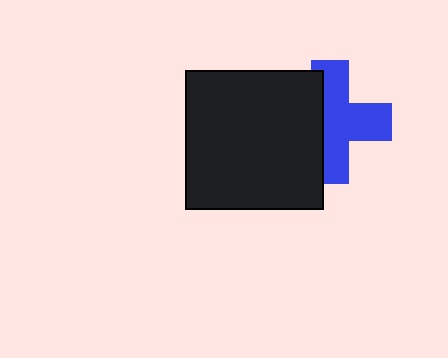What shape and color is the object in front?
The object in front is a black square.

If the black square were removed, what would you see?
You would see the complete blue cross.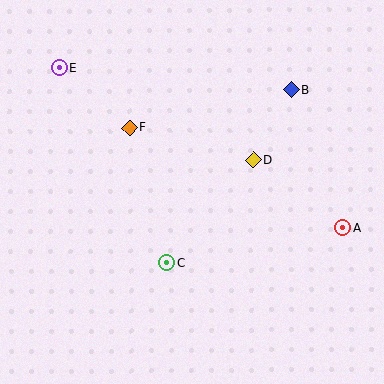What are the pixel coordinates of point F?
Point F is at (130, 128).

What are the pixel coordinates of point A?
Point A is at (343, 228).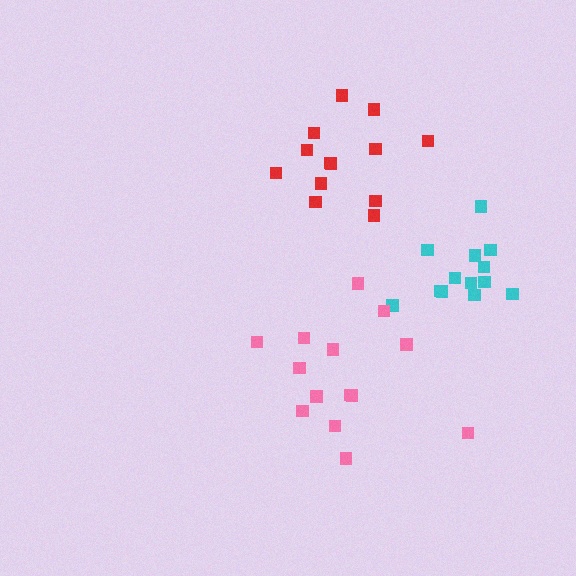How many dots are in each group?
Group 1: 13 dots, Group 2: 13 dots, Group 3: 14 dots (40 total).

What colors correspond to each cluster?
The clusters are colored: red, cyan, pink.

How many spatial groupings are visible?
There are 3 spatial groupings.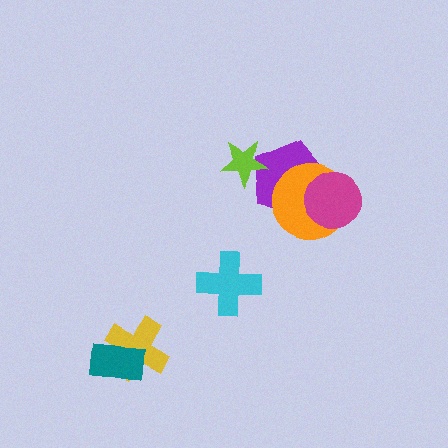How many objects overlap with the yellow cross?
1 object overlaps with the yellow cross.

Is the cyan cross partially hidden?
No, no other shape covers it.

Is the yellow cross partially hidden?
Yes, it is partially covered by another shape.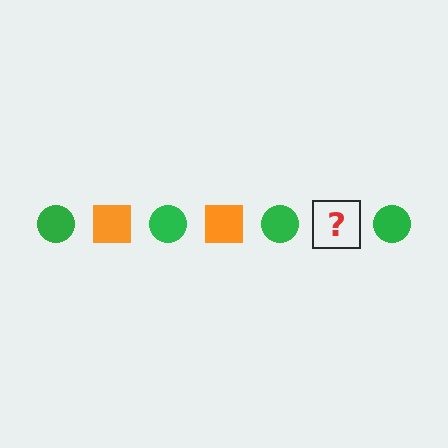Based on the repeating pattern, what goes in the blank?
The blank should be an orange square.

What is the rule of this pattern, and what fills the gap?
The rule is that the pattern alternates between green circle and orange square. The gap should be filled with an orange square.